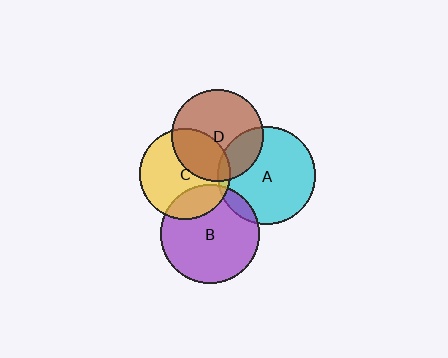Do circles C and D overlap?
Yes.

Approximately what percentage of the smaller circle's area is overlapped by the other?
Approximately 35%.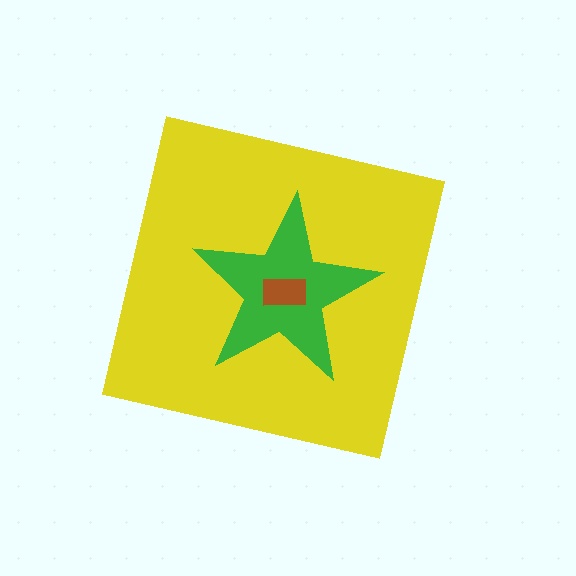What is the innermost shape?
The brown rectangle.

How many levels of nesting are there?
3.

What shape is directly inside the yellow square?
The green star.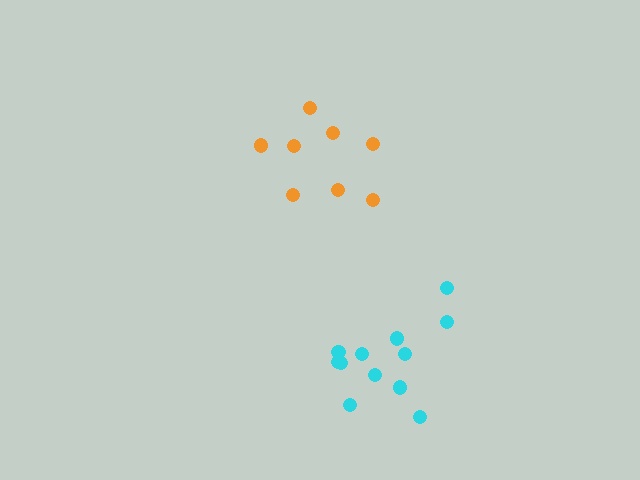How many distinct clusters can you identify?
There are 2 distinct clusters.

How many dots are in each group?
Group 1: 8 dots, Group 2: 12 dots (20 total).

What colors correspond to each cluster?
The clusters are colored: orange, cyan.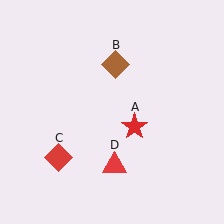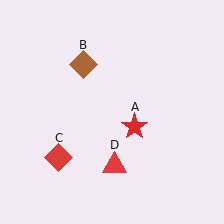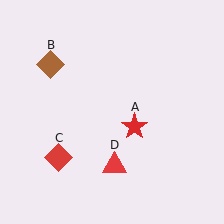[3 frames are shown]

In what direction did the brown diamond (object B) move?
The brown diamond (object B) moved left.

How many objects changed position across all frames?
1 object changed position: brown diamond (object B).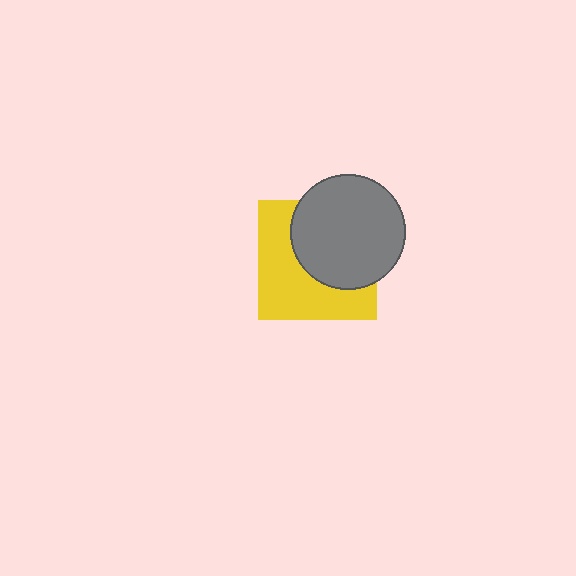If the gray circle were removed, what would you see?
You would see the complete yellow square.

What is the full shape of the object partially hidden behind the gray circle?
The partially hidden object is a yellow square.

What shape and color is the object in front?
The object in front is a gray circle.